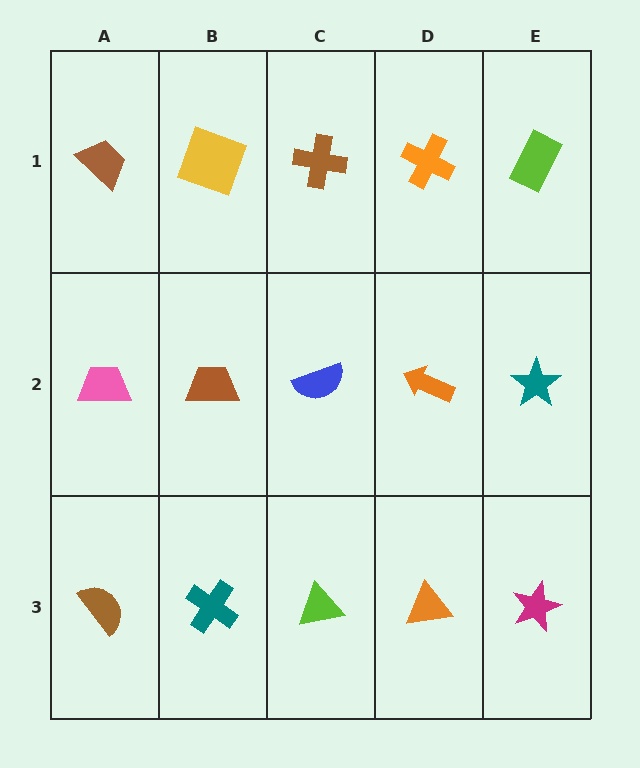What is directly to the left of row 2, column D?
A blue semicircle.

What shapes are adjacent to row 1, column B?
A brown trapezoid (row 2, column B), a brown trapezoid (row 1, column A), a brown cross (row 1, column C).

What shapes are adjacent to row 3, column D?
An orange arrow (row 2, column D), a lime triangle (row 3, column C), a magenta star (row 3, column E).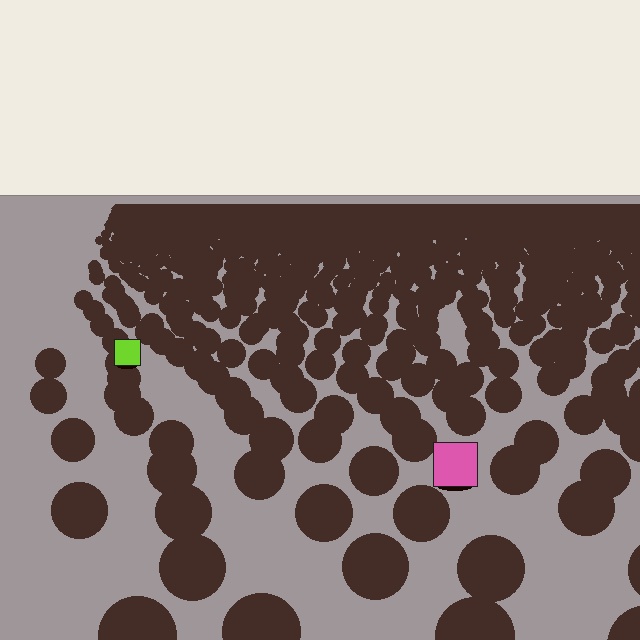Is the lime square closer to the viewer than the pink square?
No. The pink square is closer — you can tell from the texture gradient: the ground texture is coarser near it.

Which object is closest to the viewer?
The pink square is closest. The texture marks near it are larger and more spread out.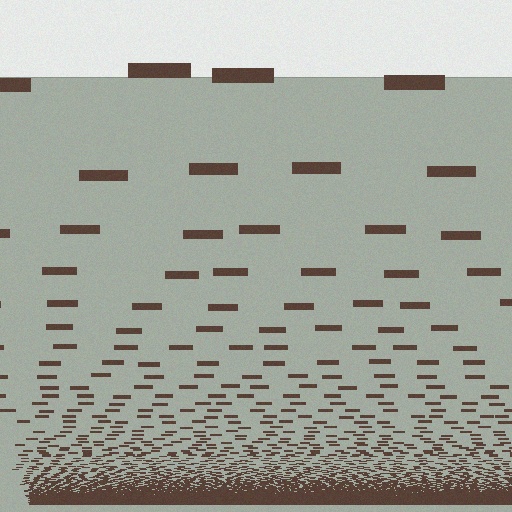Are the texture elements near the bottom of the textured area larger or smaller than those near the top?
Smaller. The gradient is inverted — elements near the bottom are smaller and denser.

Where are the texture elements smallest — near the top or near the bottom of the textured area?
Near the bottom.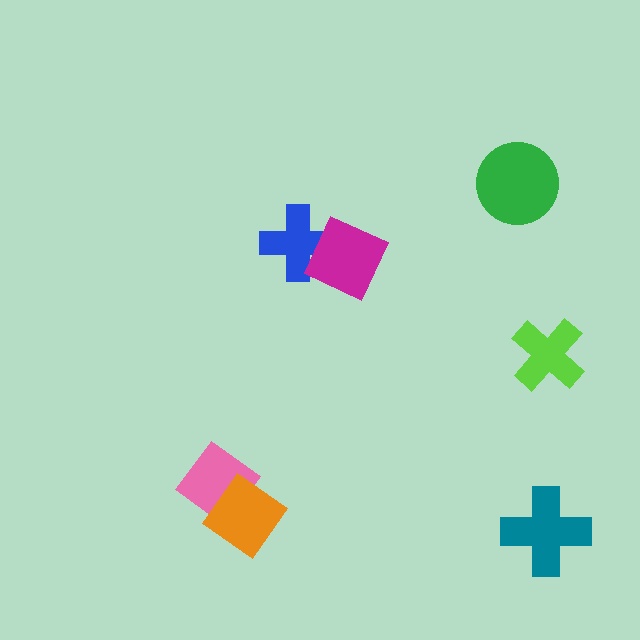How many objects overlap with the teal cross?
0 objects overlap with the teal cross.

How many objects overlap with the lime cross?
0 objects overlap with the lime cross.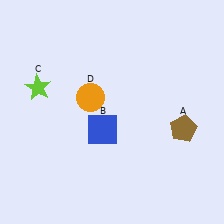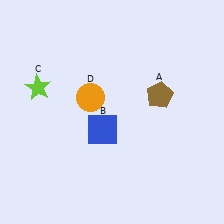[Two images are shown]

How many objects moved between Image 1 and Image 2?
1 object moved between the two images.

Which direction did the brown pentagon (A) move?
The brown pentagon (A) moved up.